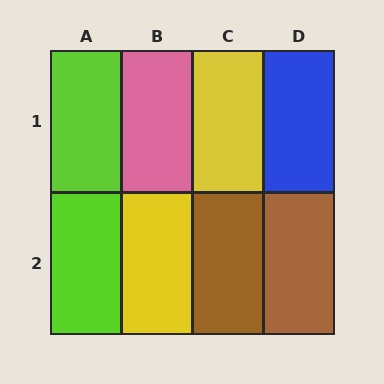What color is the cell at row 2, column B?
Yellow.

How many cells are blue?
1 cell is blue.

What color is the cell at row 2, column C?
Brown.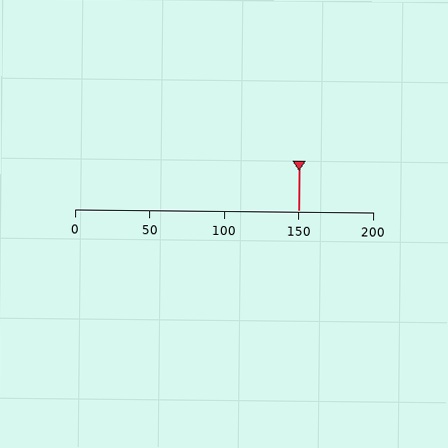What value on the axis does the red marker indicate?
The marker indicates approximately 150.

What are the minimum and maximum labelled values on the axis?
The axis runs from 0 to 200.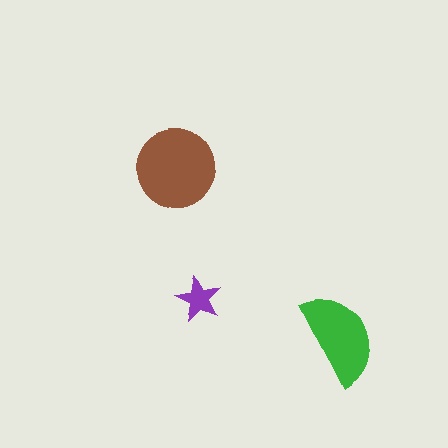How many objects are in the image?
There are 3 objects in the image.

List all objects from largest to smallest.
The brown circle, the green semicircle, the purple star.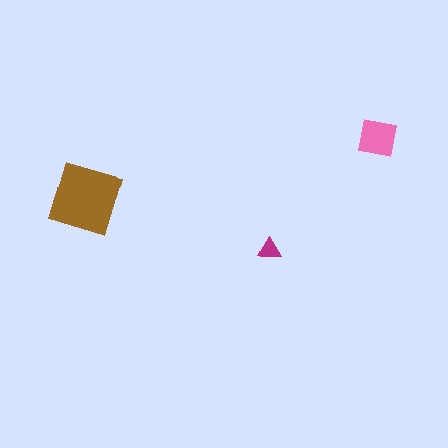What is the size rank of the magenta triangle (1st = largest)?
3rd.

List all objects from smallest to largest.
The magenta triangle, the pink square, the brown square.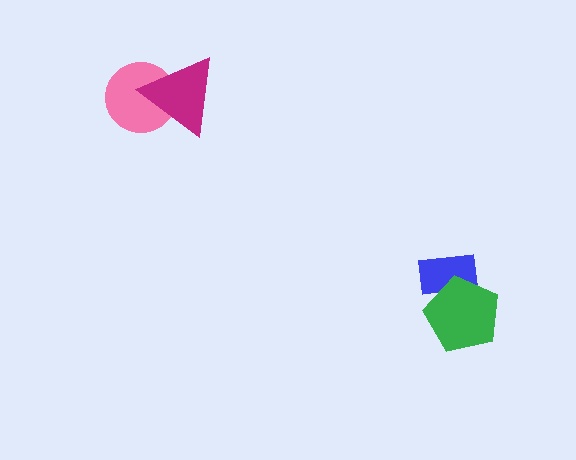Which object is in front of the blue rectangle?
The green pentagon is in front of the blue rectangle.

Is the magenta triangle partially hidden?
No, no other shape covers it.